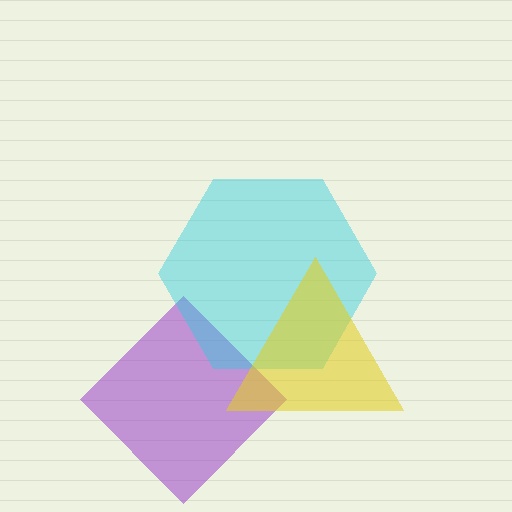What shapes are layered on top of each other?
The layered shapes are: a purple diamond, a cyan hexagon, a yellow triangle.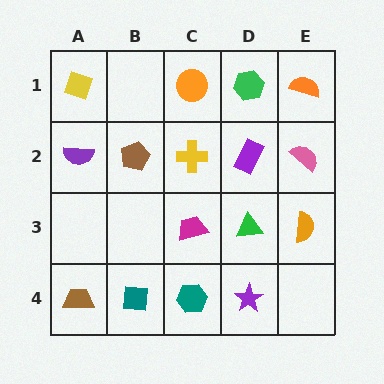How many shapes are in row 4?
4 shapes.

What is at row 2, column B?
A brown pentagon.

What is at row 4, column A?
A brown trapezoid.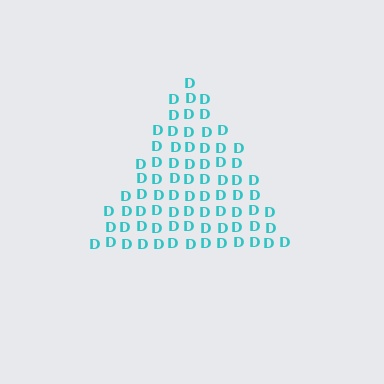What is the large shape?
The large shape is a triangle.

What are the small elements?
The small elements are letter D's.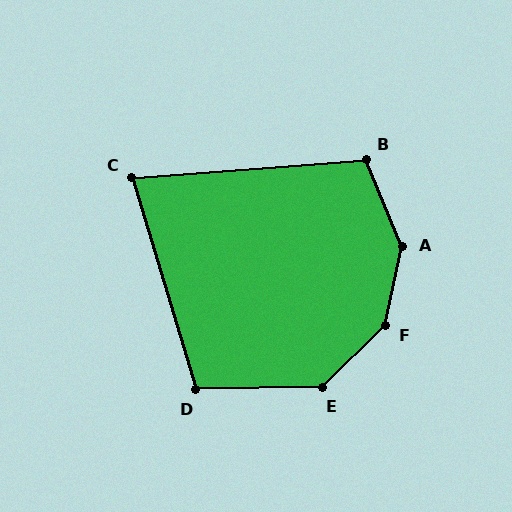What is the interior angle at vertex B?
Approximately 108 degrees (obtuse).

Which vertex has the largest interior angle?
F, at approximately 147 degrees.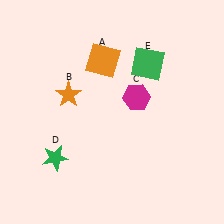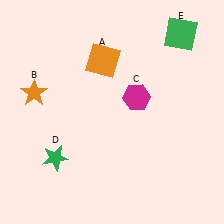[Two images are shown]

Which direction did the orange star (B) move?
The orange star (B) moved left.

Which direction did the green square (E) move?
The green square (E) moved right.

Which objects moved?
The objects that moved are: the orange star (B), the green square (E).